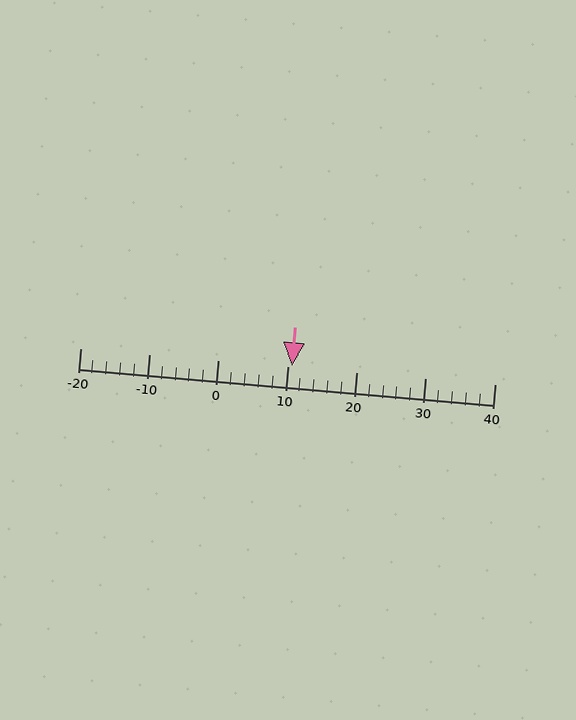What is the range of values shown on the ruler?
The ruler shows values from -20 to 40.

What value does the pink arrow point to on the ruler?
The pink arrow points to approximately 11.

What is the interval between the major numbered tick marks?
The major tick marks are spaced 10 units apart.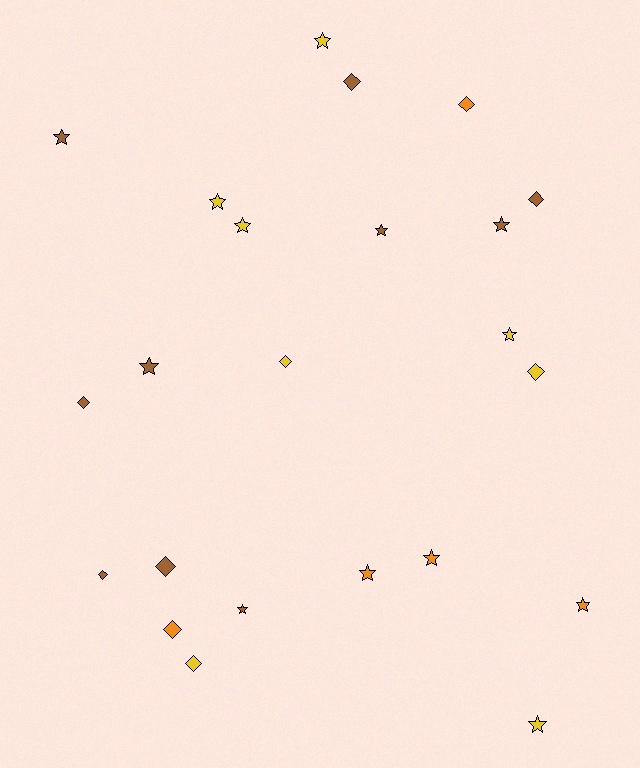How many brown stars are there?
There are 5 brown stars.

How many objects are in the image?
There are 23 objects.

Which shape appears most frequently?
Star, with 13 objects.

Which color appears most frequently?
Brown, with 10 objects.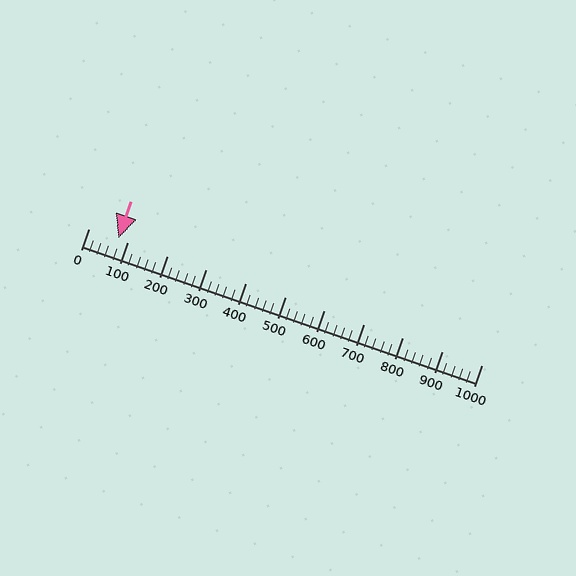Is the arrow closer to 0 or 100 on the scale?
The arrow is closer to 100.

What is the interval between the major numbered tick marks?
The major tick marks are spaced 100 units apart.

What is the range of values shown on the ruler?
The ruler shows values from 0 to 1000.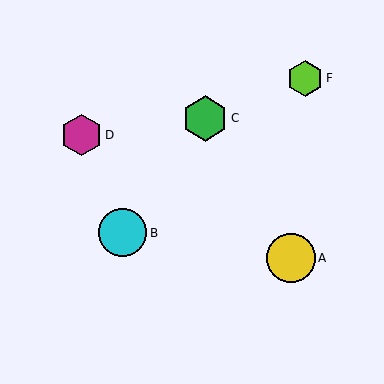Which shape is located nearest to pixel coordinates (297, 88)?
The lime hexagon (labeled F) at (305, 78) is nearest to that location.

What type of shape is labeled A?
Shape A is a yellow circle.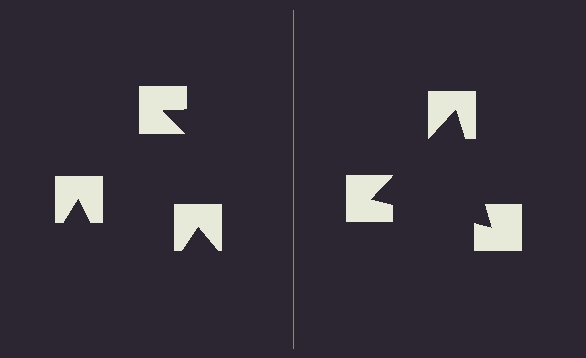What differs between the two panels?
The notched squares are positioned identically on both sides; only the wedge orientations differ. On the right they align to a triangle; on the left they are misaligned.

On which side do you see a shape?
An illusory triangle appears on the right side. On the left side the wedge cuts are rotated, so no coherent shape forms.